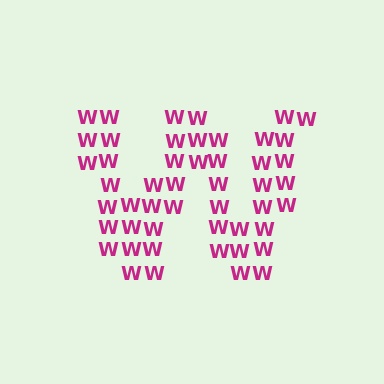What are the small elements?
The small elements are letter W's.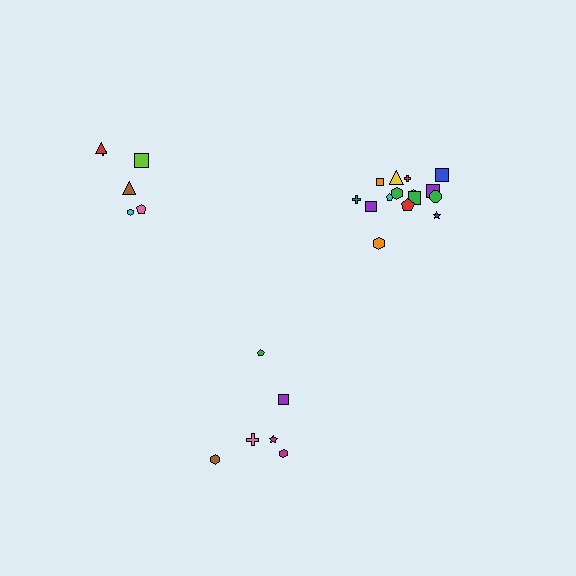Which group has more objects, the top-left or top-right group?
The top-right group.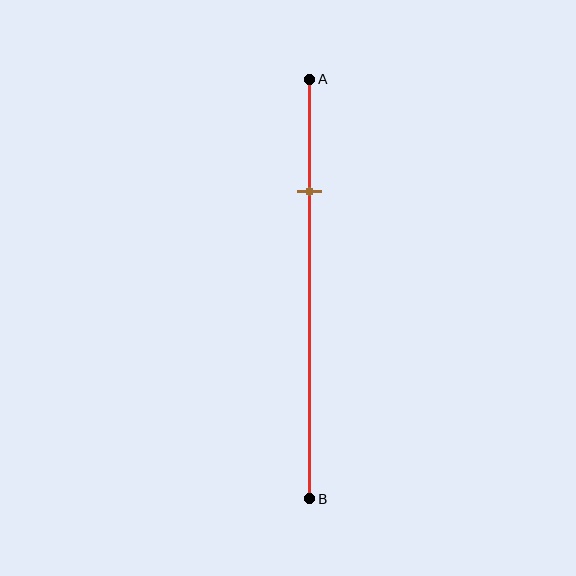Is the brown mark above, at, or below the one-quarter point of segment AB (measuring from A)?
The brown mark is approximately at the one-quarter point of segment AB.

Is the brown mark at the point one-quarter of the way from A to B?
Yes, the mark is approximately at the one-quarter point.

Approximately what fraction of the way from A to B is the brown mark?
The brown mark is approximately 25% of the way from A to B.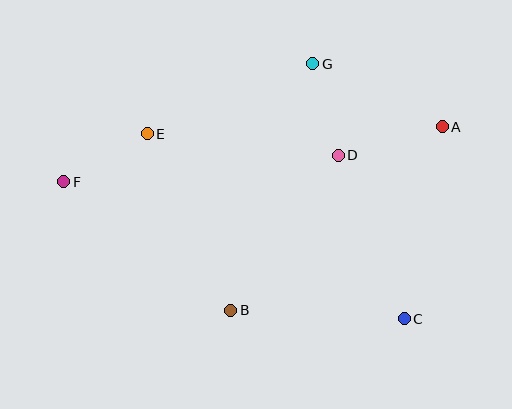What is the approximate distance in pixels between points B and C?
The distance between B and C is approximately 174 pixels.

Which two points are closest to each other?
Points D and G are closest to each other.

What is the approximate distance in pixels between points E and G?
The distance between E and G is approximately 180 pixels.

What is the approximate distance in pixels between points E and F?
The distance between E and F is approximately 96 pixels.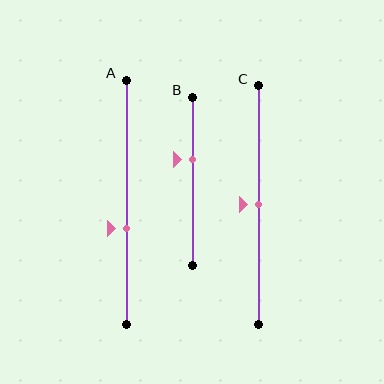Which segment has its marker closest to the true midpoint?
Segment C has its marker closest to the true midpoint.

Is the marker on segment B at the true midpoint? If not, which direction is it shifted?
No, the marker on segment B is shifted upward by about 13% of the segment length.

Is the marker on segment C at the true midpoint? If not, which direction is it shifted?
Yes, the marker on segment C is at the true midpoint.